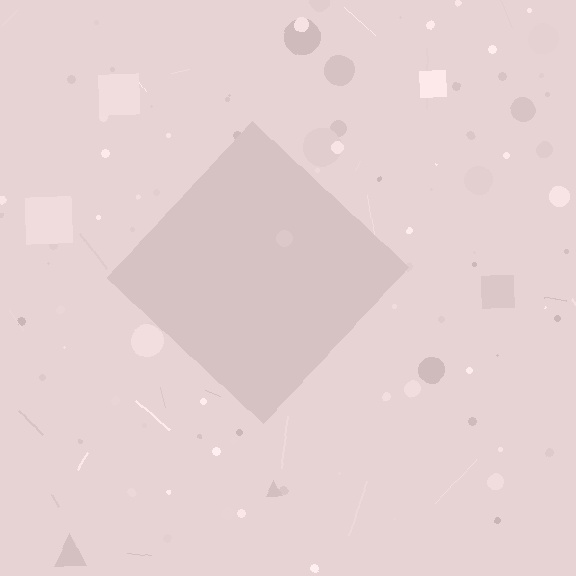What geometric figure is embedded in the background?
A diamond is embedded in the background.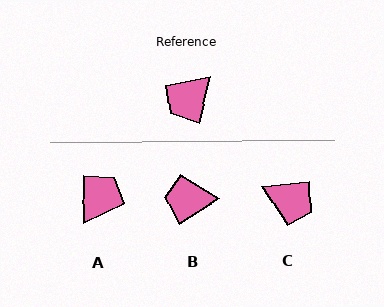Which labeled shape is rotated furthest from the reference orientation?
A, about 166 degrees away.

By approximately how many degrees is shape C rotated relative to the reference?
Approximately 111 degrees counter-clockwise.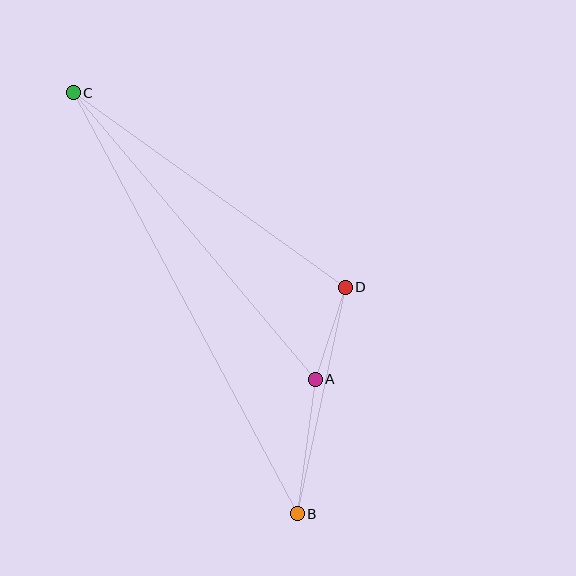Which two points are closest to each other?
Points A and D are closest to each other.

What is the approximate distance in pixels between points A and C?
The distance between A and C is approximately 375 pixels.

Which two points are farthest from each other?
Points B and C are farthest from each other.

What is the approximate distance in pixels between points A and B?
The distance between A and B is approximately 136 pixels.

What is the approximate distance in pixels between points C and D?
The distance between C and D is approximately 334 pixels.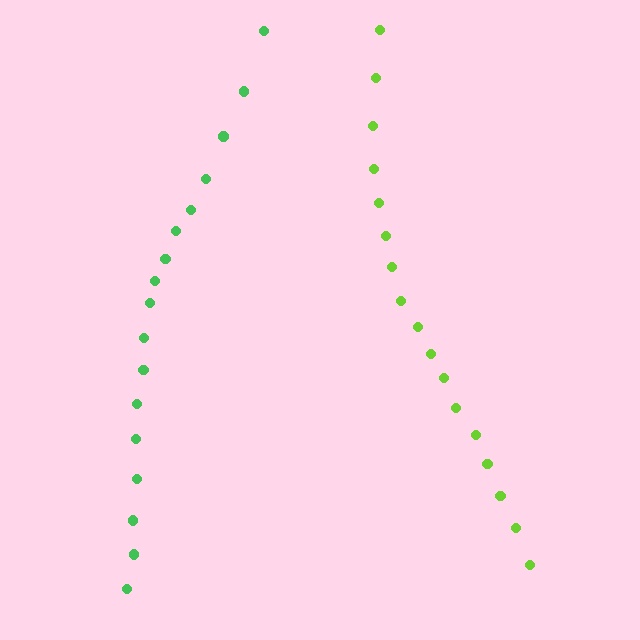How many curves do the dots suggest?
There are 2 distinct paths.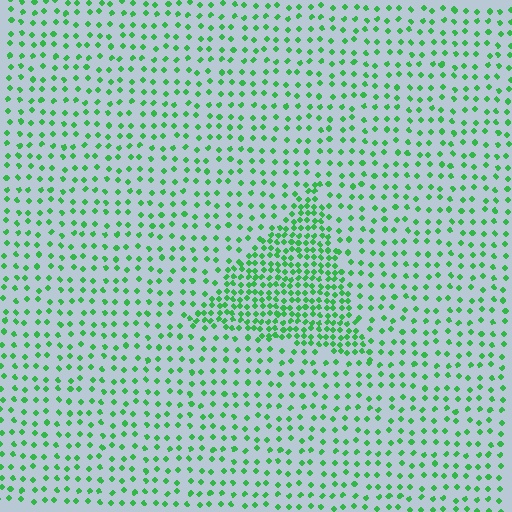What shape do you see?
I see a triangle.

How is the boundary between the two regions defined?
The boundary is defined by a change in element density (approximately 2.4x ratio). All elements are the same color, size, and shape.